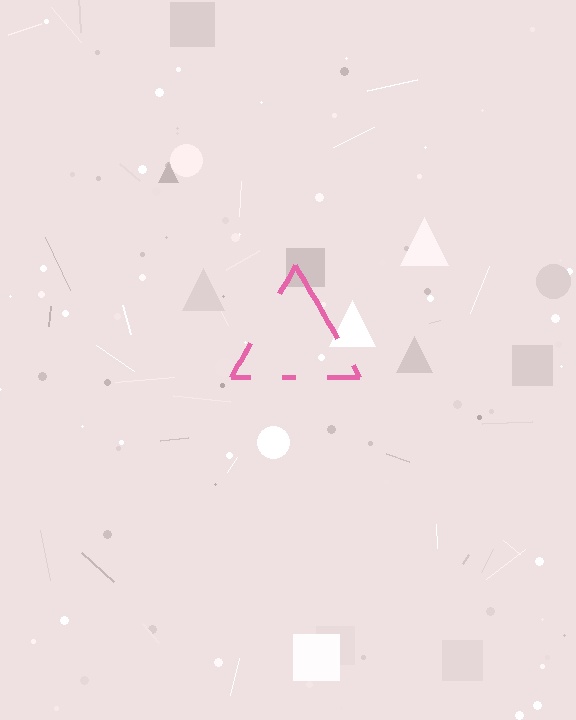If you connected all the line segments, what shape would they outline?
They would outline a triangle.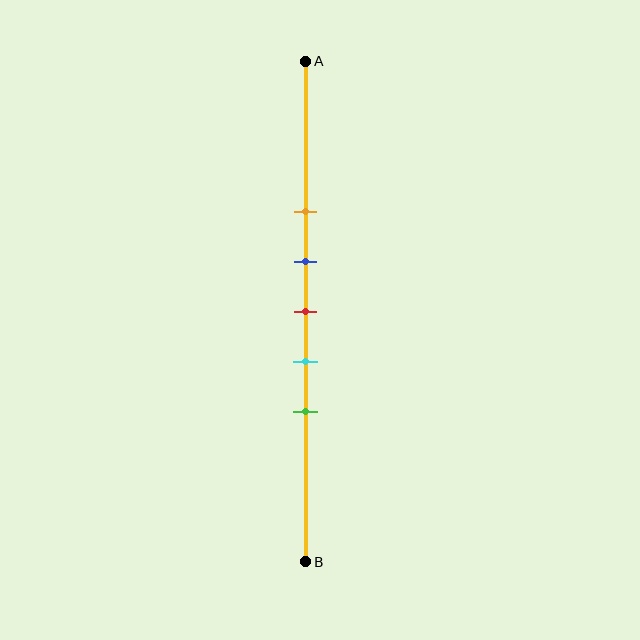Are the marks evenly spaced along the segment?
Yes, the marks are approximately evenly spaced.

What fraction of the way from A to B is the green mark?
The green mark is approximately 70% (0.7) of the way from A to B.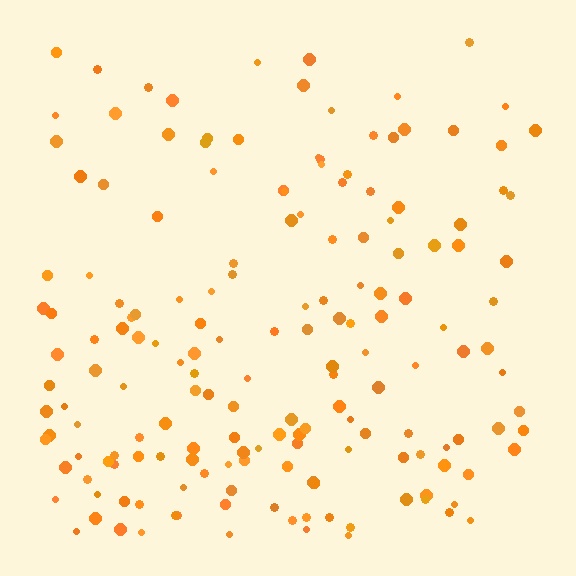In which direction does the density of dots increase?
From top to bottom, with the bottom side densest.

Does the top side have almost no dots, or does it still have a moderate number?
Still a moderate number, just noticeably fewer than the bottom.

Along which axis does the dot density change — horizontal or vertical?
Vertical.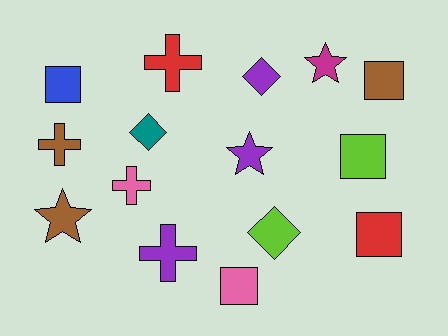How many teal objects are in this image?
There is 1 teal object.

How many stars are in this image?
There are 3 stars.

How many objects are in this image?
There are 15 objects.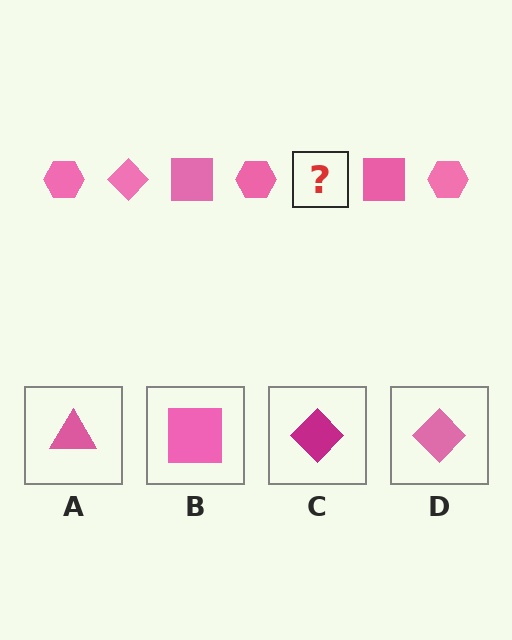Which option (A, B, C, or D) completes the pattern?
D.